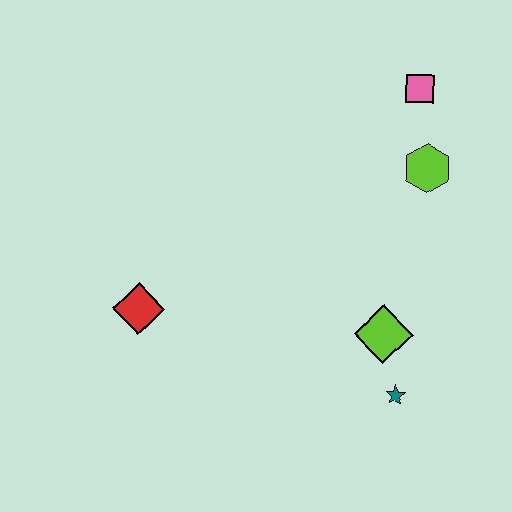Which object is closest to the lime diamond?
The teal star is closest to the lime diamond.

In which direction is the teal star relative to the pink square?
The teal star is below the pink square.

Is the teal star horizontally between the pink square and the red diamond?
Yes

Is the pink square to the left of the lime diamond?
No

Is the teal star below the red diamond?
Yes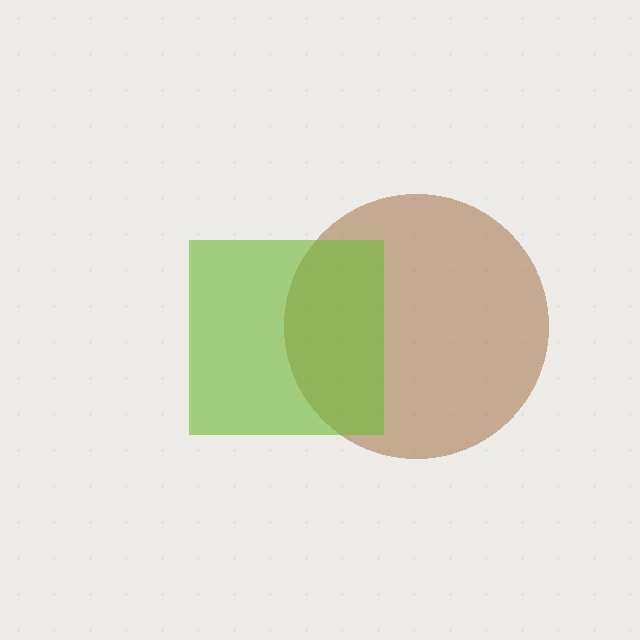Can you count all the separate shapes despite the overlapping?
Yes, there are 2 separate shapes.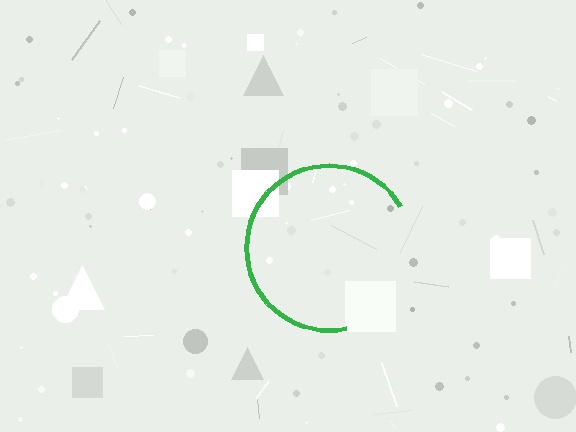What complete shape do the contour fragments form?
The contour fragments form a circle.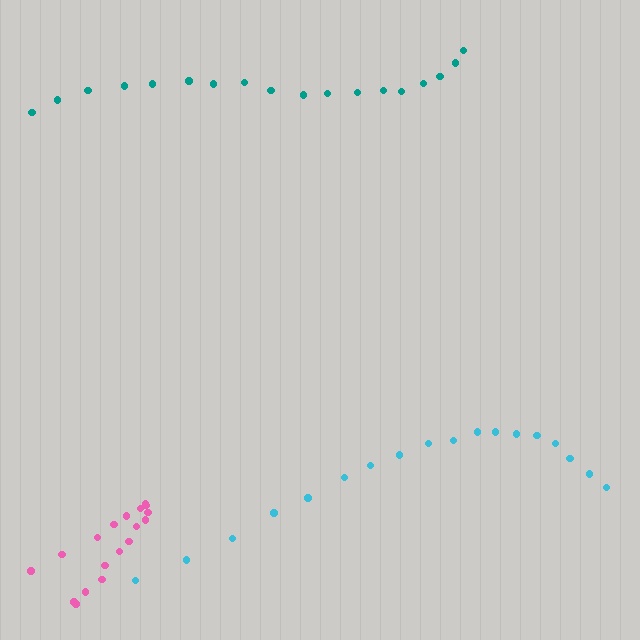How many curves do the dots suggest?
There are 3 distinct paths.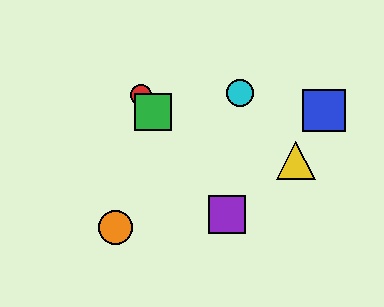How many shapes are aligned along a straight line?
3 shapes (the red circle, the green square, the purple square) are aligned along a straight line.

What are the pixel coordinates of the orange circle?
The orange circle is at (115, 227).